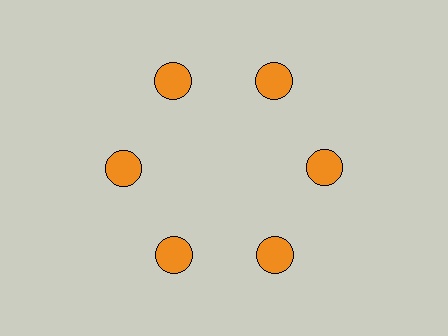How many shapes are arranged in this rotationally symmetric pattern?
There are 6 shapes, arranged in 6 groups of 1.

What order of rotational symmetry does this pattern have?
This pattern has 6-fold rotational symmetry.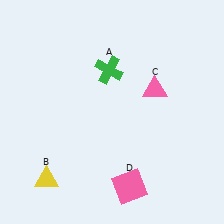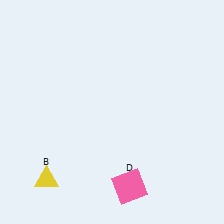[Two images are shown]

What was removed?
The green cross (A), the pink triangle (C) were removed in Image 2.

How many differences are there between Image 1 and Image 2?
There are 2 differences between the two images.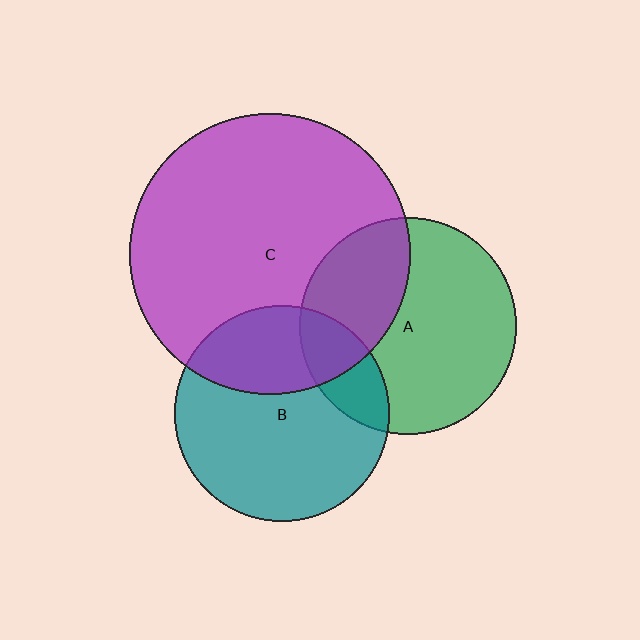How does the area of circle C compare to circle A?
Approximately 1.7 times.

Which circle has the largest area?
Circle C (purple).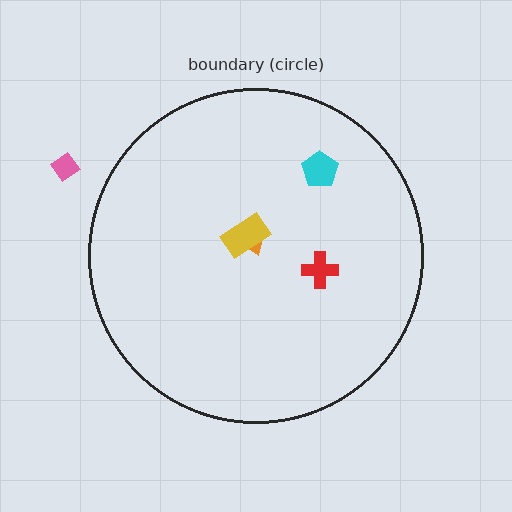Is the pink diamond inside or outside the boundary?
Outside.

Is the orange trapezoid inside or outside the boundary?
Inside.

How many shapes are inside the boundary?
4 inside, 1 outside.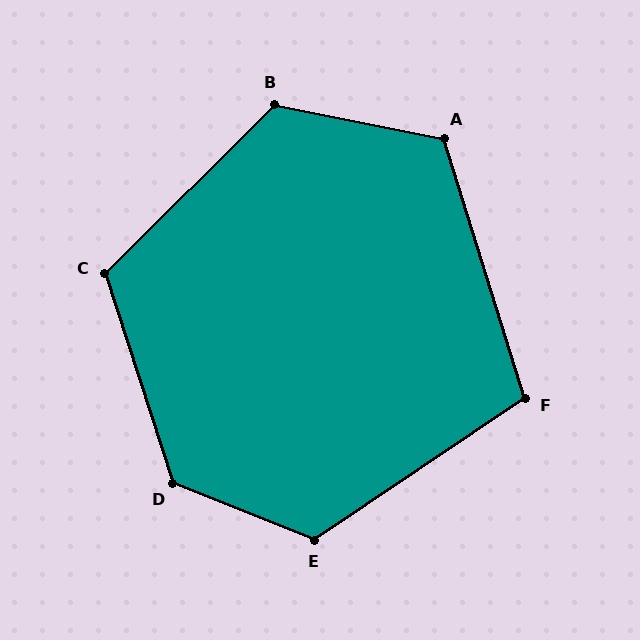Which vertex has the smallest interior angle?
F, at approximately 106 degrees.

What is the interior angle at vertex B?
Approximately 124 degrees (obtuse).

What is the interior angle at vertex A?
Approximately 119 degrees (obtuse).